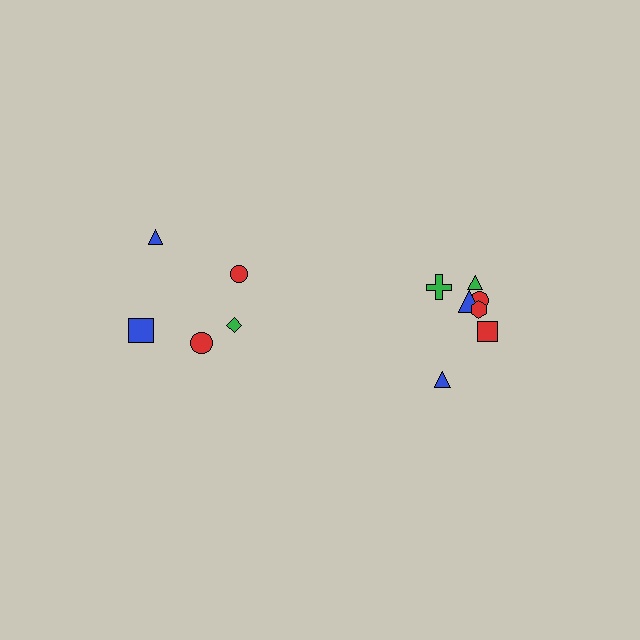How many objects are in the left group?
There are 5 objects.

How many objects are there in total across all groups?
There are 12 objects.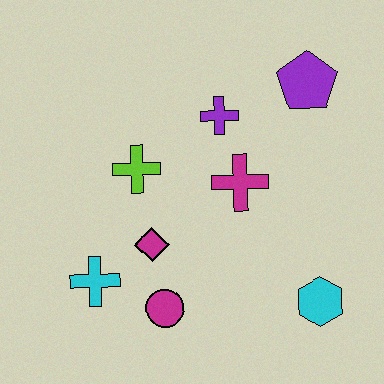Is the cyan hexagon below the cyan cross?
Yes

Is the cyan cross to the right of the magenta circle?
No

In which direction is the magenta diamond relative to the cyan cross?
The magenta diamond is to the right of the cyan cross.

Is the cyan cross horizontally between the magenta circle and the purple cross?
No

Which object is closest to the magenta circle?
The magenta diamond is closest to the magenta circle.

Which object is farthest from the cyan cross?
The purple pentagon is farthest from the cyan cross.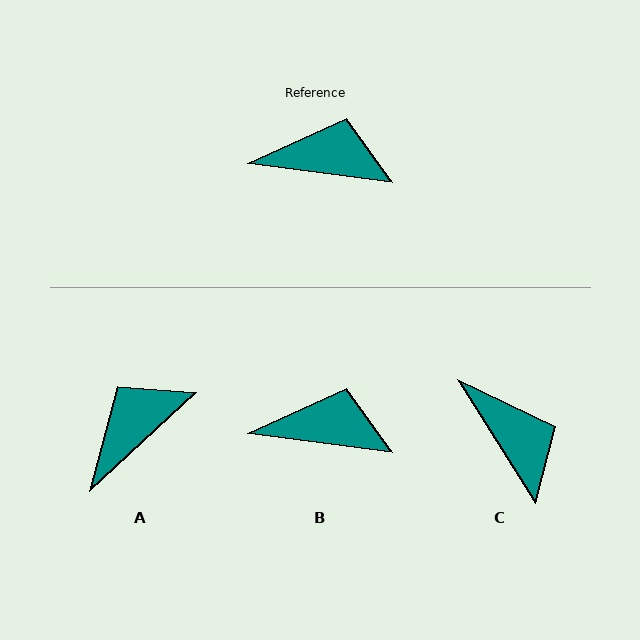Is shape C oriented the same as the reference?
No, it is off by about 50 degrees.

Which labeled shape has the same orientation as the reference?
B.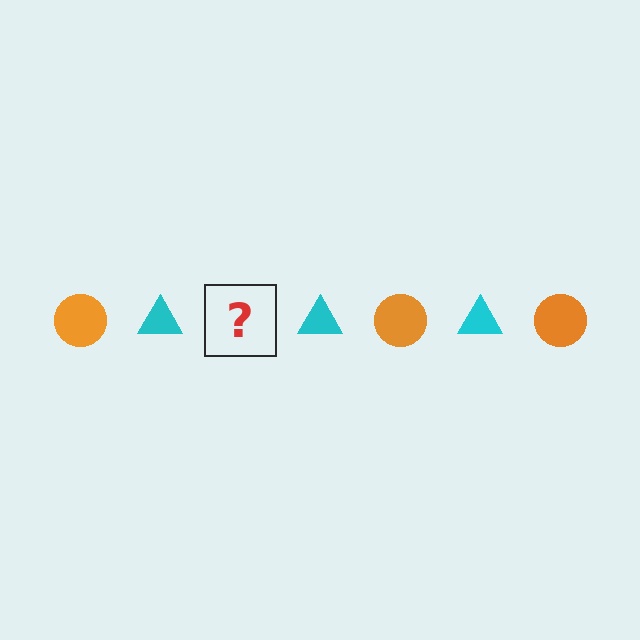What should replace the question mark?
The question mark should be replaced with an orange circle.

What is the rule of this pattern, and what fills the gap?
The rule is that the pattern alternates between orange circle and cyan triangle. The gap should be filled with an orange circle.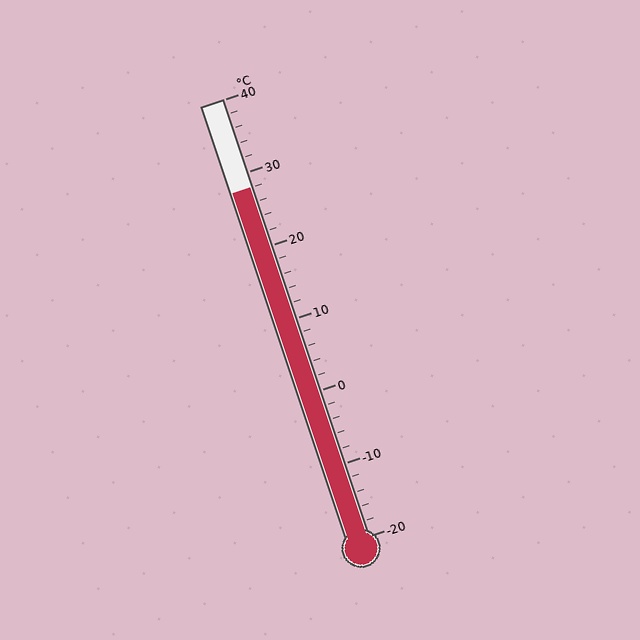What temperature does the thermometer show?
The thermometer shows approximately 28°C.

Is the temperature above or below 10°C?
The temperature is above 10°C.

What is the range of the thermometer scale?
The thermometer scale ranges from -20°C to 40°C.